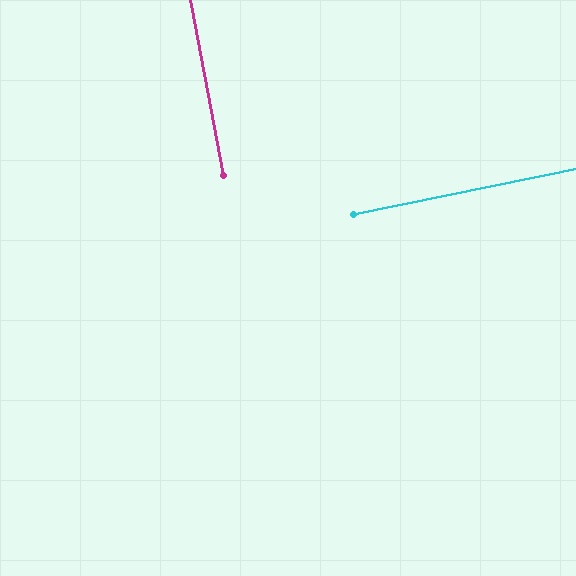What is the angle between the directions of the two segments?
Approximately 89 degrees.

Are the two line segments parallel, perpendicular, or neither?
Perpendicular — they meet at approximately 89°.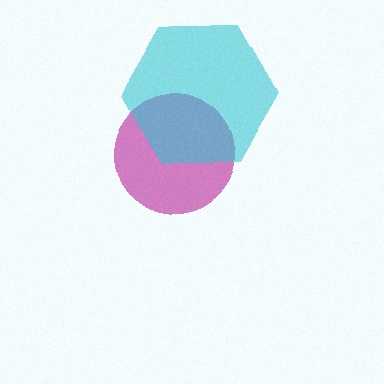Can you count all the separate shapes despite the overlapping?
Yes, there are 2 separate shapes.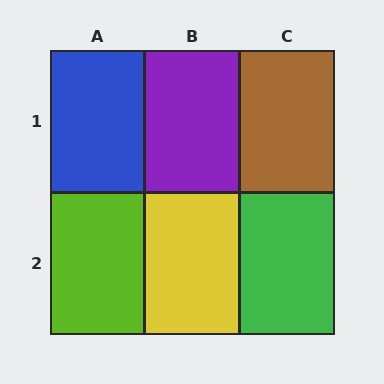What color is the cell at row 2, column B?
Yellow.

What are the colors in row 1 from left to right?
Blue, purple, brown.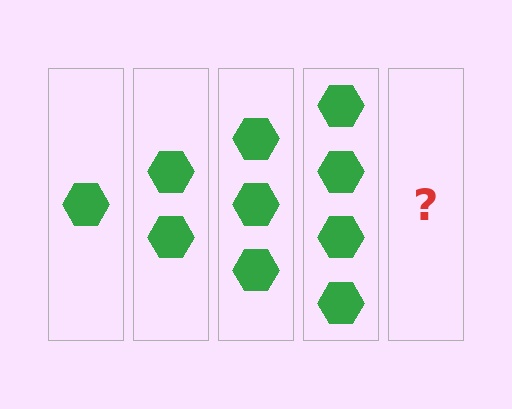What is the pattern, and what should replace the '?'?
The pattern is that each step adds one more hexagon. The '?' should be 5 hexagons.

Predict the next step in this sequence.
The next step is 5 hexagons.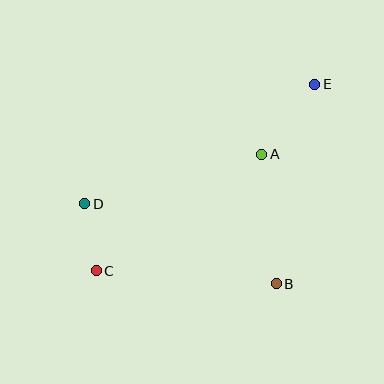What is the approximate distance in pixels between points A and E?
The distance between A and E is approximately 88 pixels.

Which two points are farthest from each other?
Points C and E are farthest from each other.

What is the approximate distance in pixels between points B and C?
The distance between B and C is approximately 180 pixels.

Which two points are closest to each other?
Points C and D are closest to each other.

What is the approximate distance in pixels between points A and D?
The distance between A and D is approximately 184 pixels.